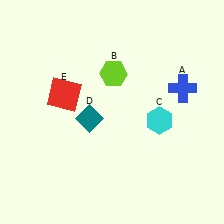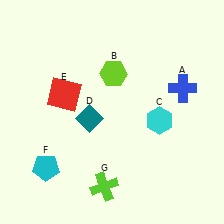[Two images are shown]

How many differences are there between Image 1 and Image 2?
There are 2 differences between the two images.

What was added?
A cyan pentagon (F), a lime cross (G) were added in Image 2.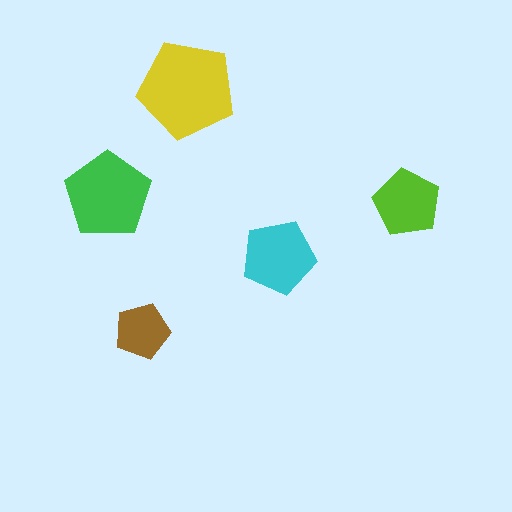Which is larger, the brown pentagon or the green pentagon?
The green one.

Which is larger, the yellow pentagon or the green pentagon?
The yellow one.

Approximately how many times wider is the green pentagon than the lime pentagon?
About 1.5 times wider.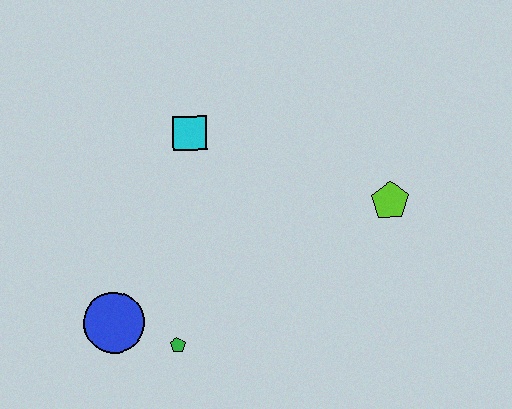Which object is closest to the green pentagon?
The blue circle is closest to the green pentagon.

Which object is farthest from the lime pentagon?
The blue circle is farthest from the lime pentagon.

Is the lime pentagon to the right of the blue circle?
Yes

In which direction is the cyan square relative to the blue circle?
The cyan square is above the blue circle.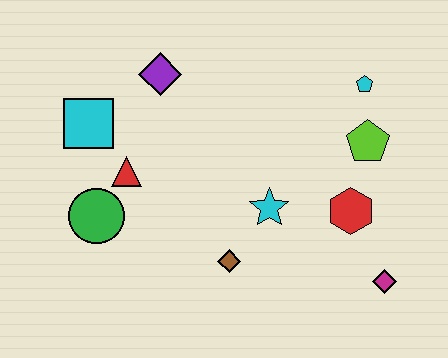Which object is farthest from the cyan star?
The cyan square is farthest from the cyan star.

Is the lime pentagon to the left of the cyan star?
No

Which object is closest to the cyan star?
The brown diamond is closest to the cyan star.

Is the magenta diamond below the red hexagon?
Yes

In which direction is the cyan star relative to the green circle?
The cyan star is to the right of the green circle.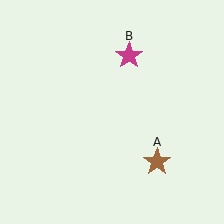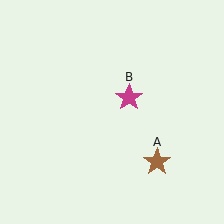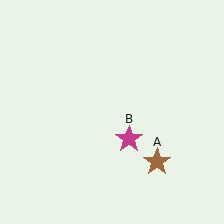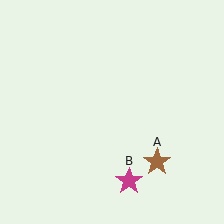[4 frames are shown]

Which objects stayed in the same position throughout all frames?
Brown star (object A) remained stationary.